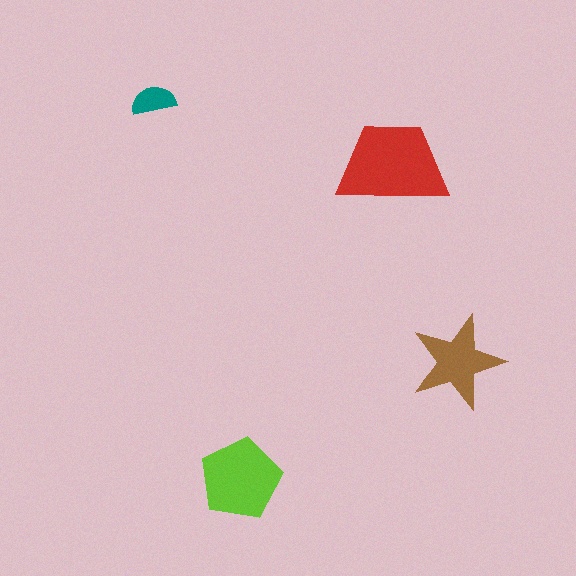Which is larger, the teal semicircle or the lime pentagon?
The lime pentagon.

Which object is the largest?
The red trapezoid.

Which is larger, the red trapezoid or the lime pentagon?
The red trapezoid.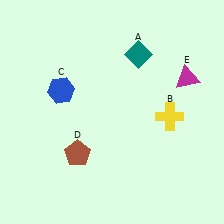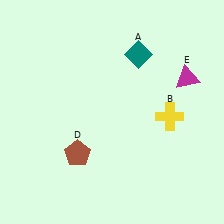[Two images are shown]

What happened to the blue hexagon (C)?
The blue hexagon (C) was removed in Image 2. It was in the top-left area of Image 1.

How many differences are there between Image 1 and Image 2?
There is 1 difference between the two images.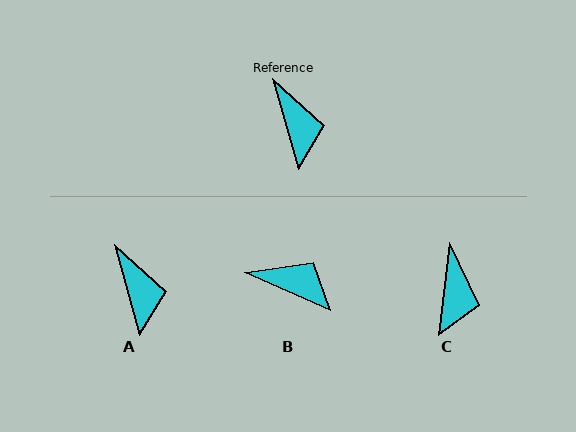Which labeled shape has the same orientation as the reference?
A.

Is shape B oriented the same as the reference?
No, it is off by about 50 degrees.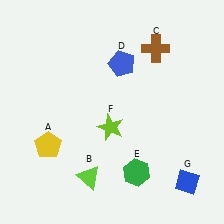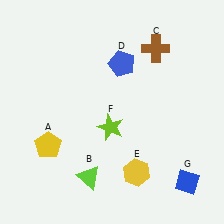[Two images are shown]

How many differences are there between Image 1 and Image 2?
There is 1 difference between the two images.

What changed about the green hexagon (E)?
In Image 1, E is green. In Image 2, it changed to yellow.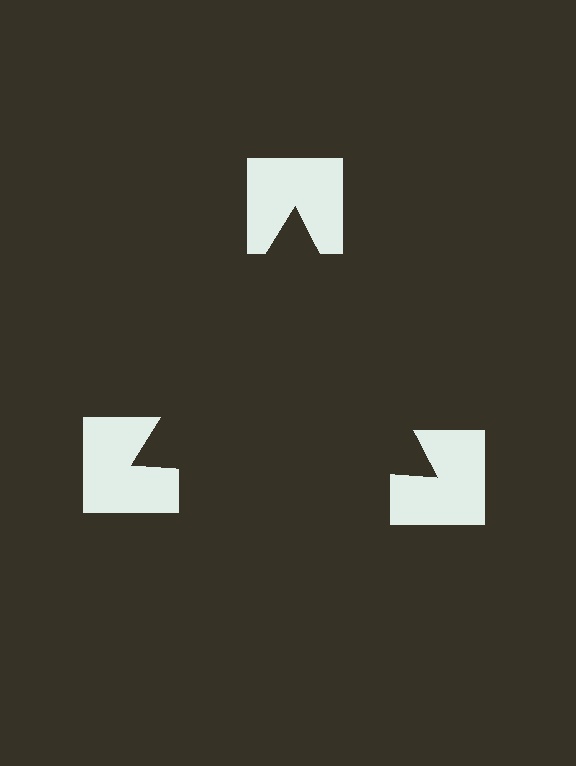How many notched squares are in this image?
There are 3 — one at each vertex of the illusory triangle.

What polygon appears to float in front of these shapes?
An illusory triangle — its edges are inferred from the aligned wedge cuts in the notched squares, not physically drawn.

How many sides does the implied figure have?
3 sides.